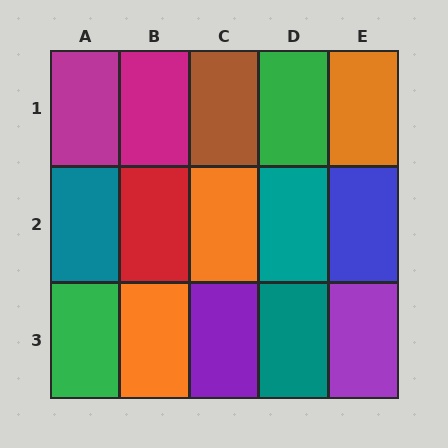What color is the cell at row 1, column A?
Magenta.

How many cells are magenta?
2 cells are magenta.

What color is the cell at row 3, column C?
Purple.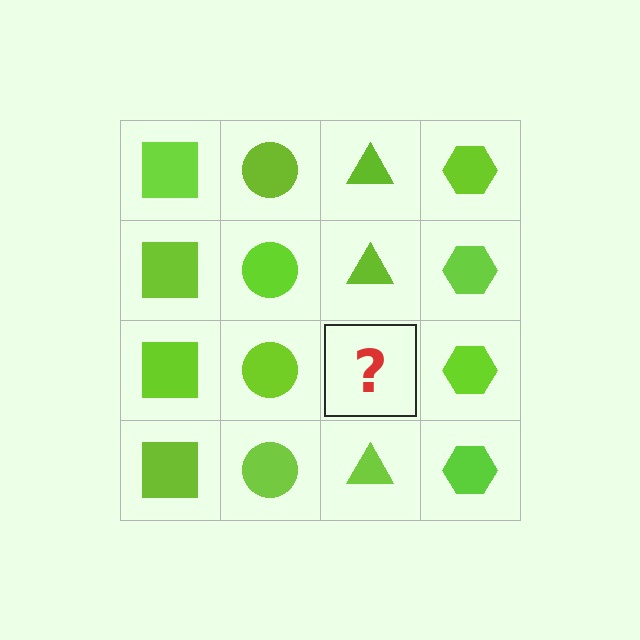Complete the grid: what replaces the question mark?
The question mark should be replaced with a lime triangle.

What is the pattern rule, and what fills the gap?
The rule is that each column has a consistent shape. The gap should be filled with a lime triangle.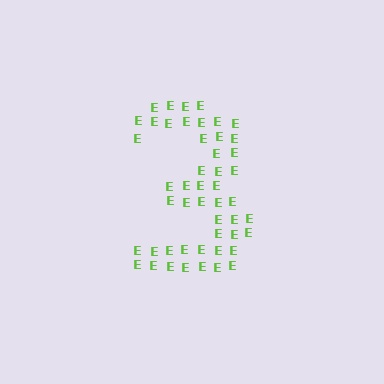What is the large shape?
The large shape is the digit 3.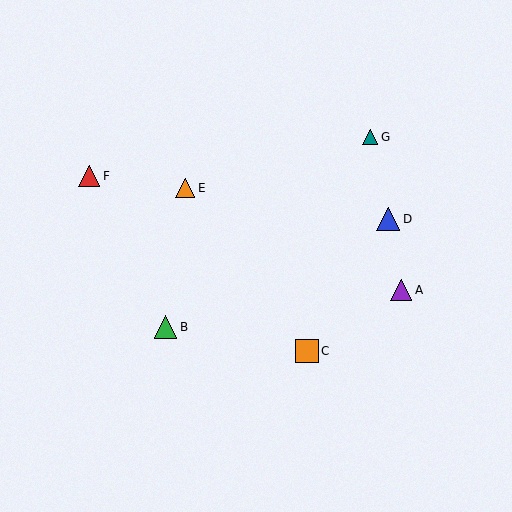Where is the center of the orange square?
The center of the orange square is at (307, 351).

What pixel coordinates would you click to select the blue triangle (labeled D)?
Click at (388, 219) to select the blue triangle D.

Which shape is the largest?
The blue triangle (labeled D) is the largest.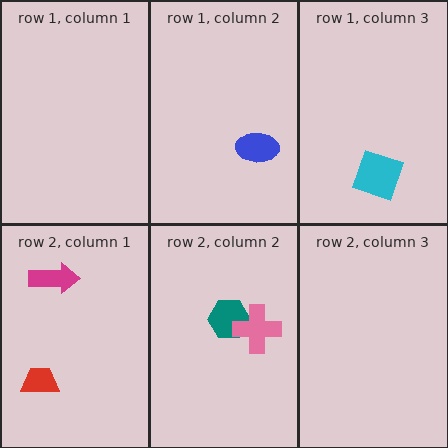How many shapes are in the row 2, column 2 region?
2.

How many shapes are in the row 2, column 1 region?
2.